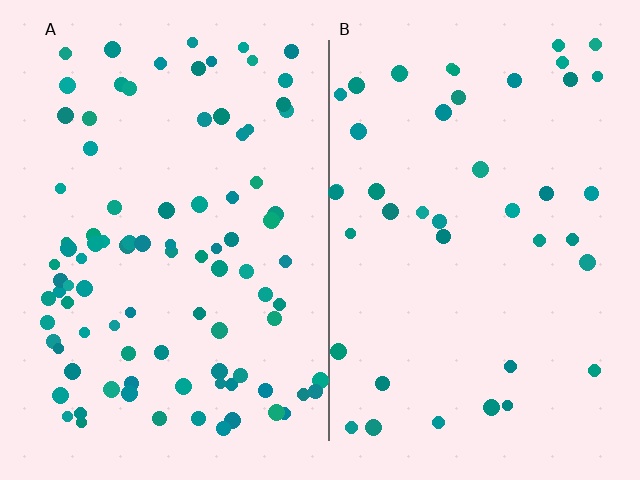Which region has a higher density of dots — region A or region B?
A (the left).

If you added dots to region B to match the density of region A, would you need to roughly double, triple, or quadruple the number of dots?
Approximately double.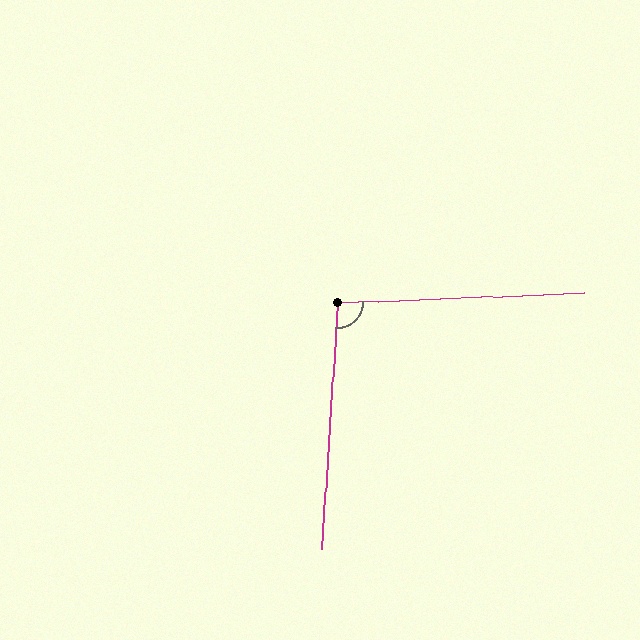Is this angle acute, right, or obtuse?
It is obtuse.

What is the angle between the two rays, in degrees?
Approximately 96 degrees.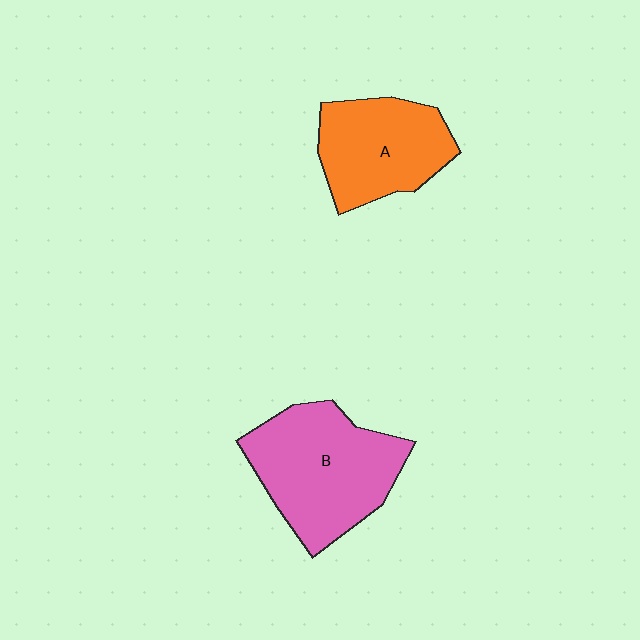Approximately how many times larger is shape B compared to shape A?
Approximately 1.3 times.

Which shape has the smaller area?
Shape A (orange).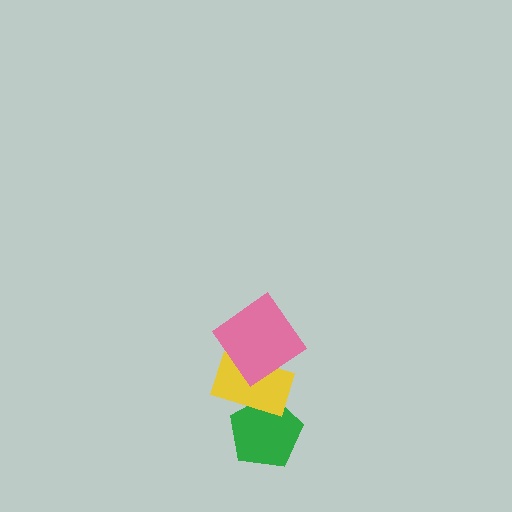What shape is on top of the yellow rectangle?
The pink diamond is on top of the yellow rectangle.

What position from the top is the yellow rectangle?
The yellow rectangle is 2nd from the top.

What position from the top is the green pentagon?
The green pentagon is 3rd from the top.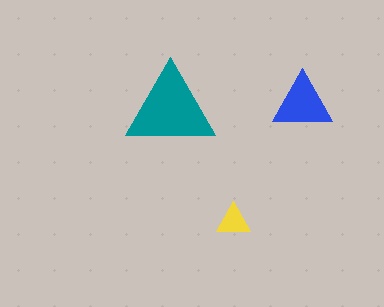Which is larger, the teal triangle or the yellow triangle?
The teal one.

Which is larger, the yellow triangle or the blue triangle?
The blue one.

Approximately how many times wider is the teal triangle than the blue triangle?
About 1.5 times wider.